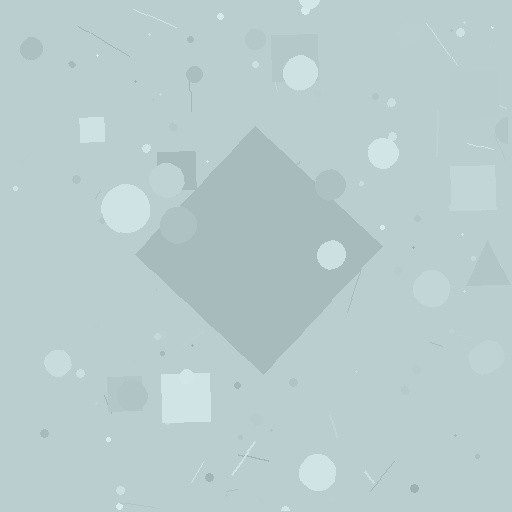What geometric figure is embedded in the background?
A diamond is embedded in the background.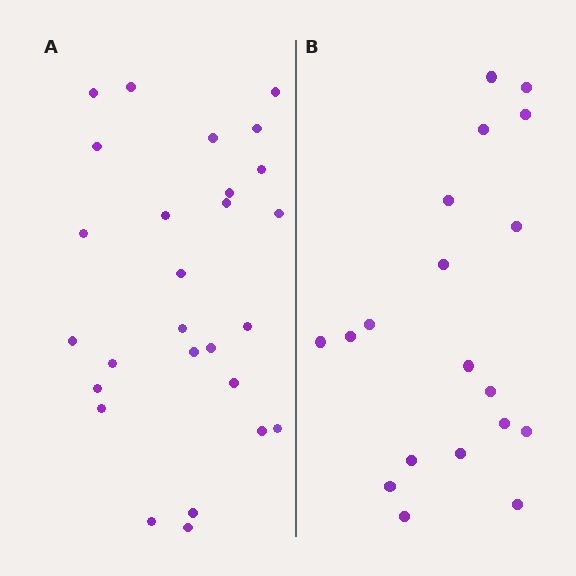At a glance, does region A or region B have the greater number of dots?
Region A (the left region) has more dots.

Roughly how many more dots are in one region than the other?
Region A has roughly 8 or so more dots than region B.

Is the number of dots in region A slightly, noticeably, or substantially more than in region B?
Region A has noticeably more, but not dramatically so. The ratio is roughly 1.4 to 1.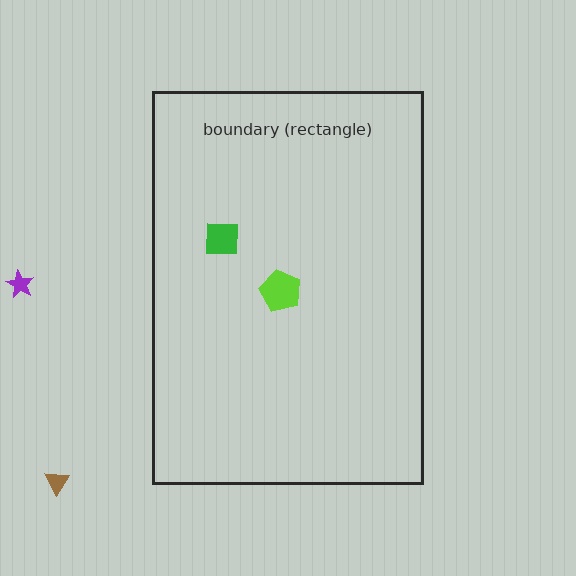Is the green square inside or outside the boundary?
Inside.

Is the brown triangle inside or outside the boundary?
Outside.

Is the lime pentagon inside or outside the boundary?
Inside.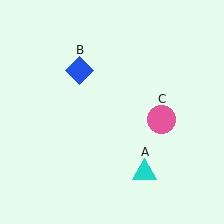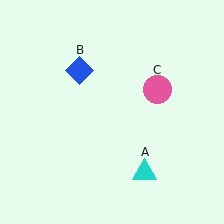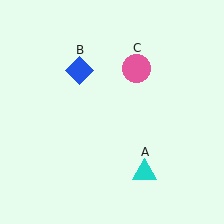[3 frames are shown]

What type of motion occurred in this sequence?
The pink circle (object C) rotated counterclockwise around the center of the scene.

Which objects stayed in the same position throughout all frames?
Cyan triangle (object A) and blue diamond (object B) remained stationary.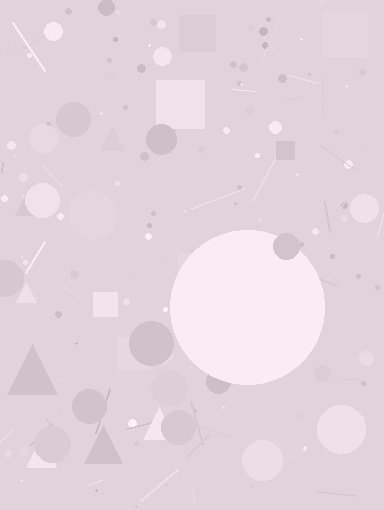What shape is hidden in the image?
A circle is hidden in the image.